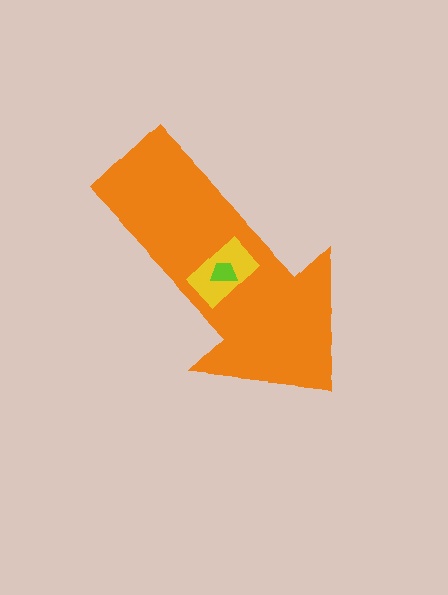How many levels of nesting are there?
3.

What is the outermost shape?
The orange arrow.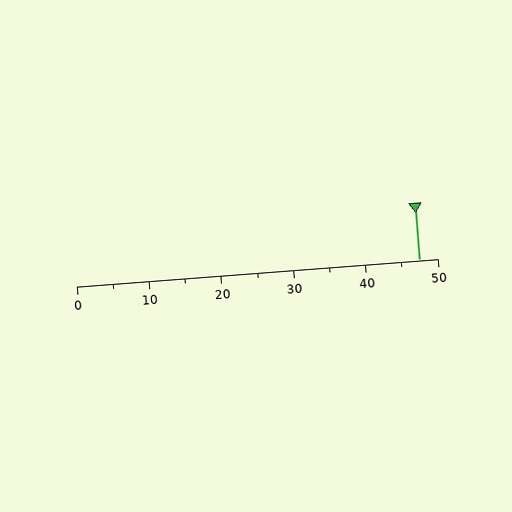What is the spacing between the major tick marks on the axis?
The major ticks are spaced 10 apart.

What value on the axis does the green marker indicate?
The marker indicates approximately 47.5.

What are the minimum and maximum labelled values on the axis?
The axis runs from 0 to 50.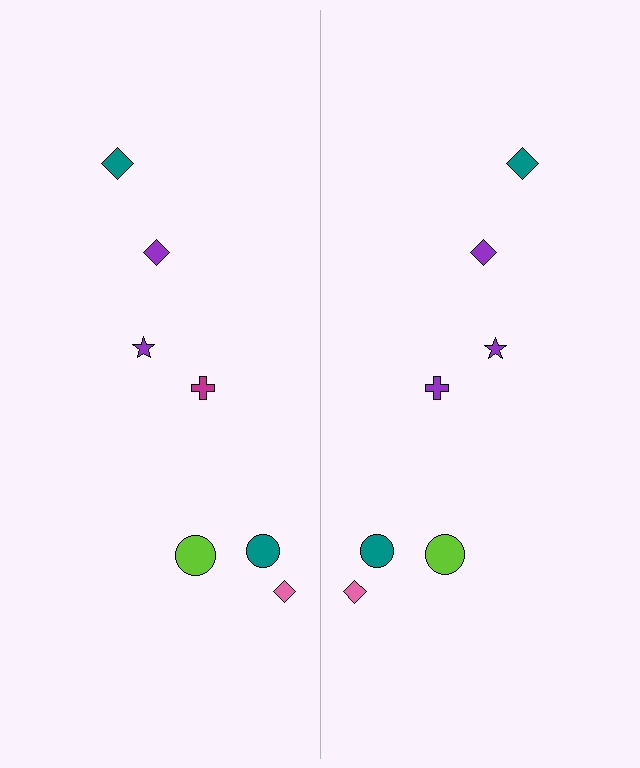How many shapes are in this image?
There are 14 shapes in this image.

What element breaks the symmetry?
The purple cross on the right side breaks the symmetry — its mirror counterpart is magenta.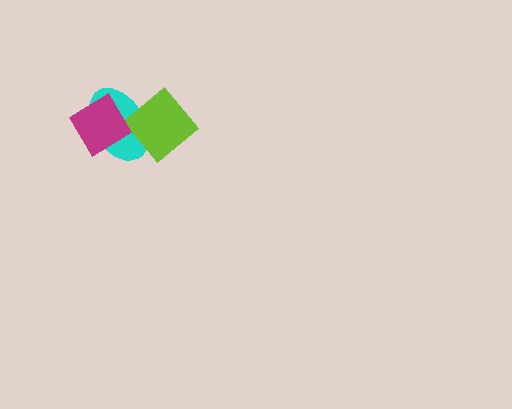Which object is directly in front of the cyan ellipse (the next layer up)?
The lime diamond is directly in front of the cyan ellipse.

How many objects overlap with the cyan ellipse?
2 objects overlap with the cyan ellipse.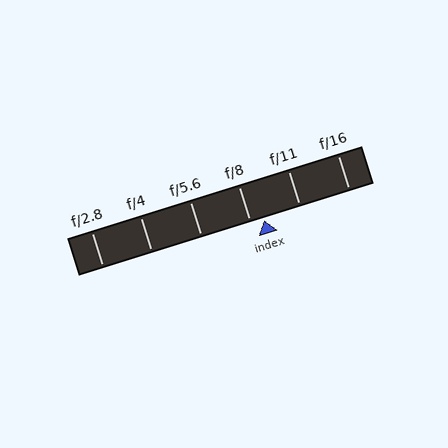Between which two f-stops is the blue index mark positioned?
The index mark is between f/8 and f/11.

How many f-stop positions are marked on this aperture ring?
There are 6 f-stop positions marked.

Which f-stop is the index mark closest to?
The index mark is closest to f/8.